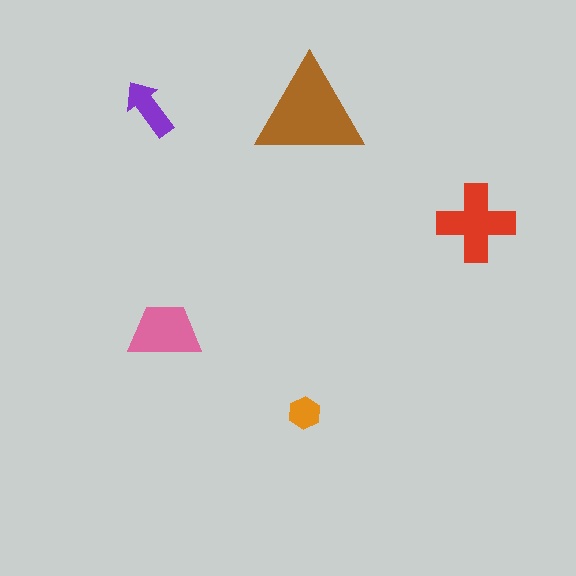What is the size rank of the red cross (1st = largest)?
2nd.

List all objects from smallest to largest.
The orange hexagon, the purple arrow, the pink trapezoid, the red cross, the brown triangle.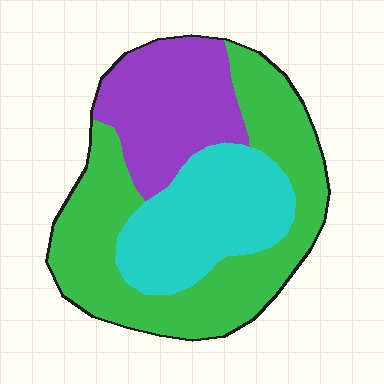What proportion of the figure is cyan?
Cyan takes up about one quarter (1/4) of the figure.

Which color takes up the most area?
Green, at roughly 45%.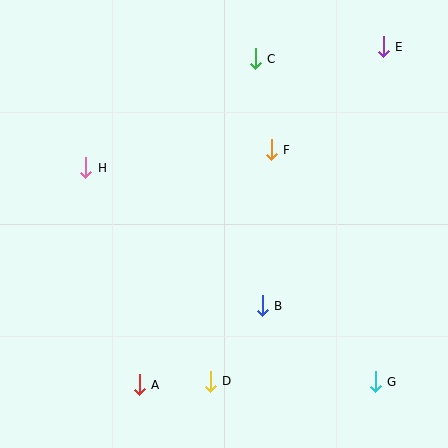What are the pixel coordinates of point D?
Point D is at (210, 381).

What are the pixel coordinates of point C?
Point C is at (255, 59).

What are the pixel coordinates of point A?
Point A is at (139, 385).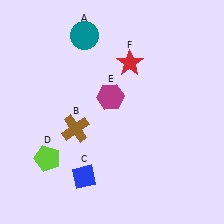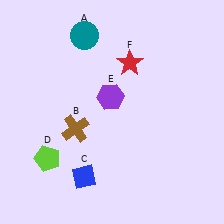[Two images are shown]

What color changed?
The hexagon (E) changed from magenta in Image 1 to purple in Image 2.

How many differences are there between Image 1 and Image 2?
There is 1 difference between the two images.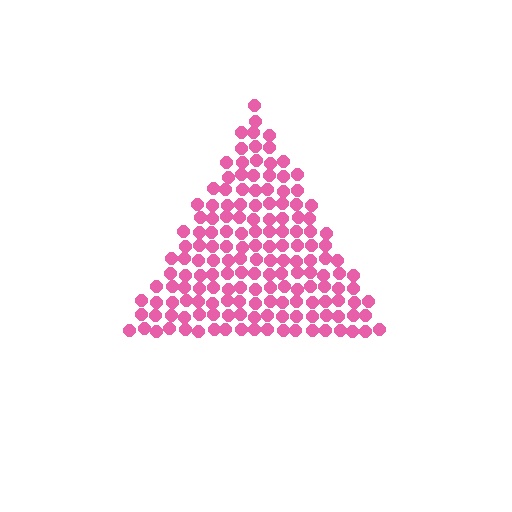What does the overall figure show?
The overall figure shows a triangle.